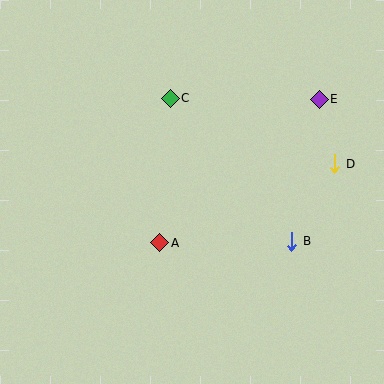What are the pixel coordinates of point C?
Point C is at (170, 98).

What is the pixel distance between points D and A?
The distance between D and A is 192 pixels.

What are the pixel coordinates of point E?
Point E is at (319, 99).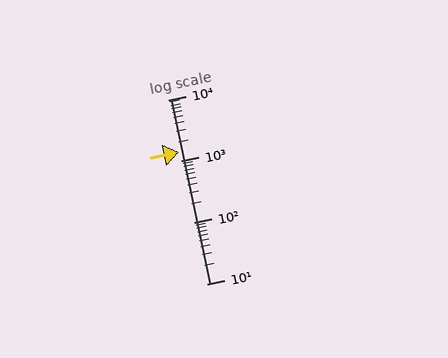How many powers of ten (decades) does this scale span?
The scale spans 3 decades, from 10 to 10000.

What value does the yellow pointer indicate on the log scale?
The pointer indicates approximately 1400.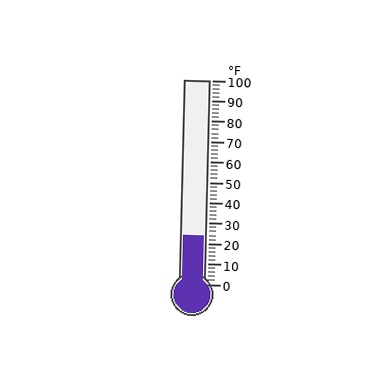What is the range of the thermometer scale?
The thermometer scale ranges from 0°F to 100°F.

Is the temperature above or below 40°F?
The temperature is below 40°F.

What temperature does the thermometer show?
The thermometer shows approximately 24°F.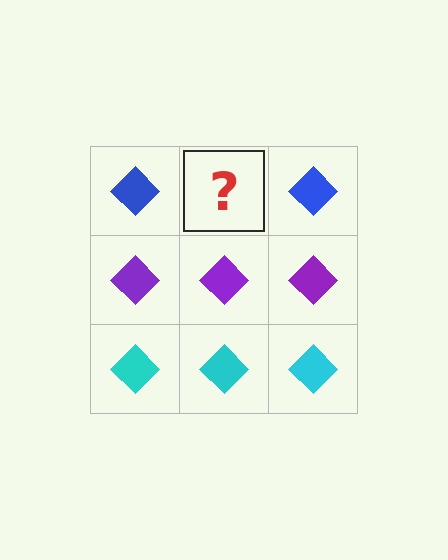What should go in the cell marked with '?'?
The missing cell should contain a blue diamond.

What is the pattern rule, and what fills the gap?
The rule is that each row has a consistent color. The gap should be filled with a blue diamond.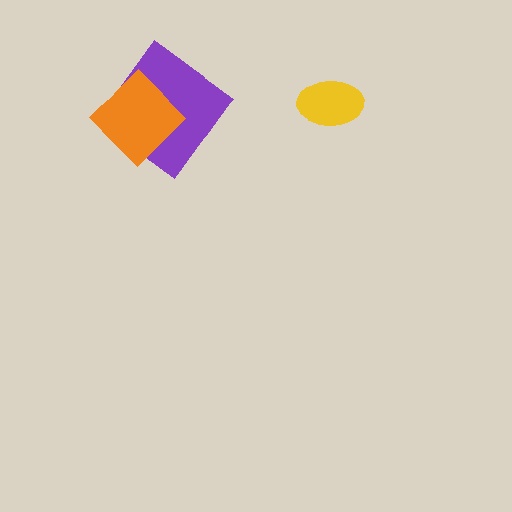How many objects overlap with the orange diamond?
1 object overlaps with the orange diamond.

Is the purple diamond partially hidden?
Yes, it is partially covered by another shape.